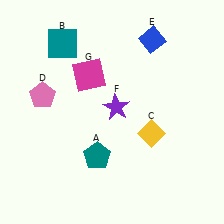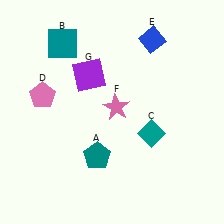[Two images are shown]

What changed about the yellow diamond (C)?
In Image 1, C is yellow. In Image 2, it changed to teal.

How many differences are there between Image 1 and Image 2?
There are 3 differences between the two images.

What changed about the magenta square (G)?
In Image 1, G is magenta. In Image 2, it changed to purple.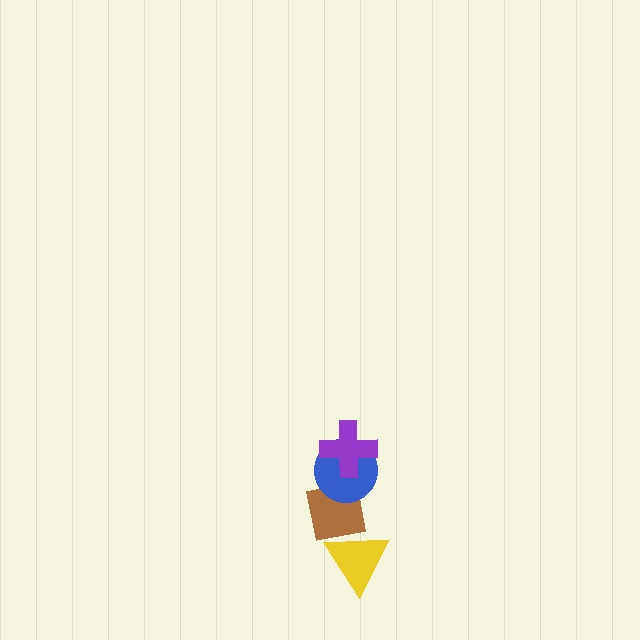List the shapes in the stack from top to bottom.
From top to bottom: the purple cross, the blue circle, the brown square, the yellow triangle.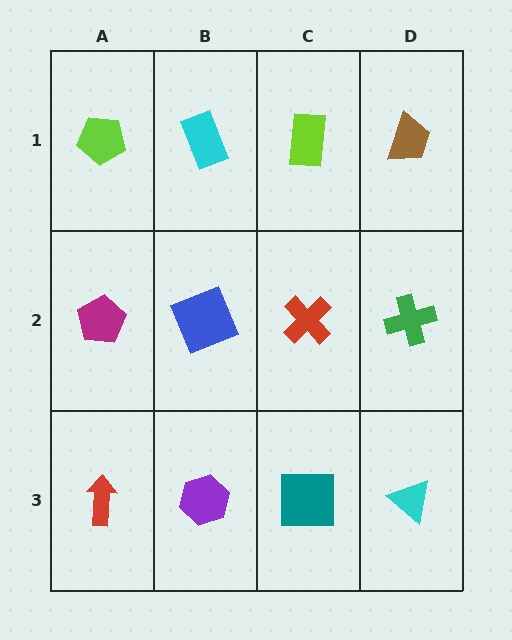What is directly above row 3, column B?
A blue square.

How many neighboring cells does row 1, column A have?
2.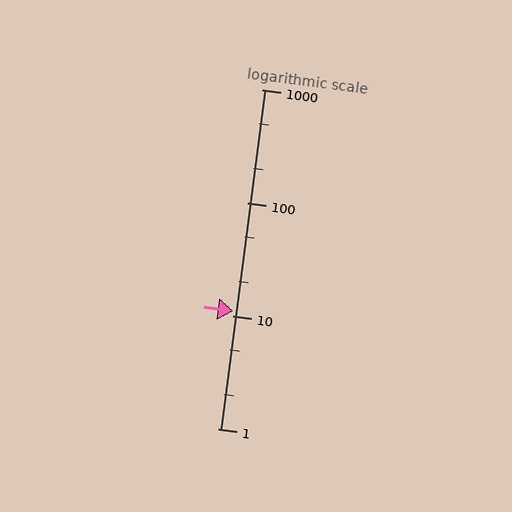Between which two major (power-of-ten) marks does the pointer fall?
The pointer is between 10 and 100.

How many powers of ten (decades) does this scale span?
The scale spans 3 decades, from 1 to 1000.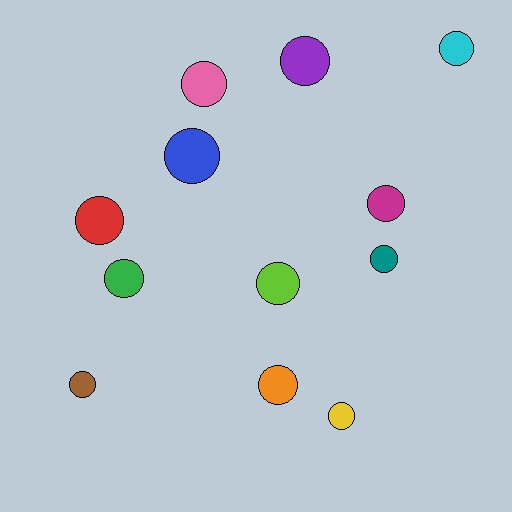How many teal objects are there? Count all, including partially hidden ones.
There is 1 teal object.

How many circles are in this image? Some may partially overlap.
There are 12 circles.